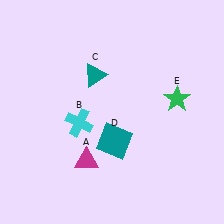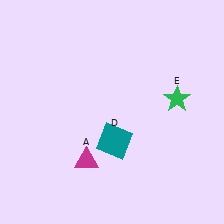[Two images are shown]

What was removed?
The cyan cross (B), the teal triangle (C) were removed in Image 2.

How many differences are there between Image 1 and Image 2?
There are 2 differences between the two images.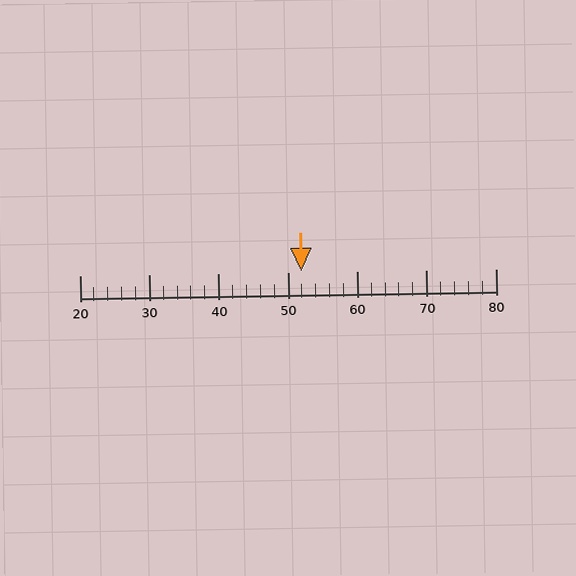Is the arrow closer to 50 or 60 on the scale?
The arrow is closer to 50.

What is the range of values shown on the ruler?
The ruler shows values from 20 to 80.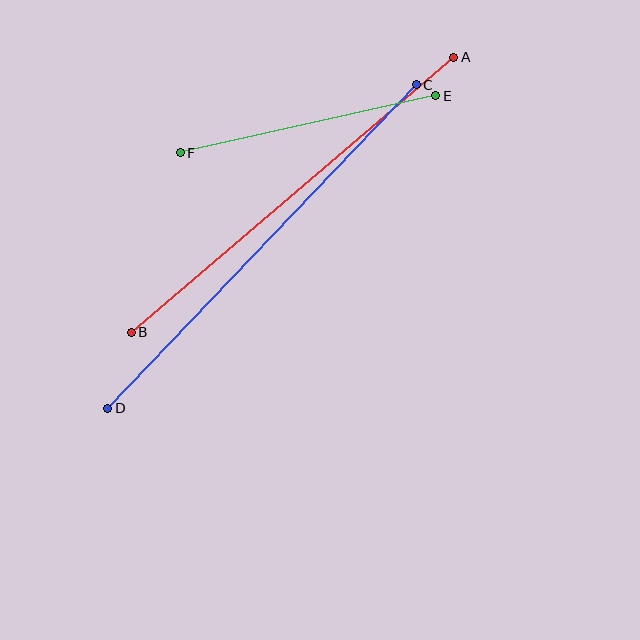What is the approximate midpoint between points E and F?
The midpoint is at approximately (308, 124) pixels.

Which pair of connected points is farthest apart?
Points C and D are farthest apart.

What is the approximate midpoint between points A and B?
The midpoint is at approximately (292, 195) pixels.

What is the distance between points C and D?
The distance is approximately 447 pixels.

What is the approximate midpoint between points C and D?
The midpoint is at approximately (262, 247) pixels.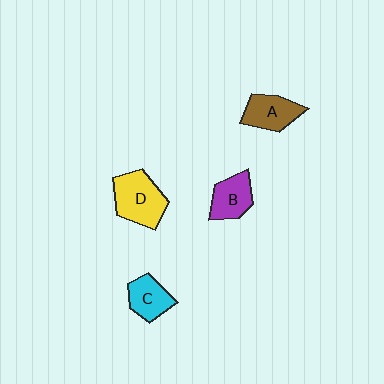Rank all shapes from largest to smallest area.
From largest to smallest: D (yellow), A (brown), B (purple), C (cyan).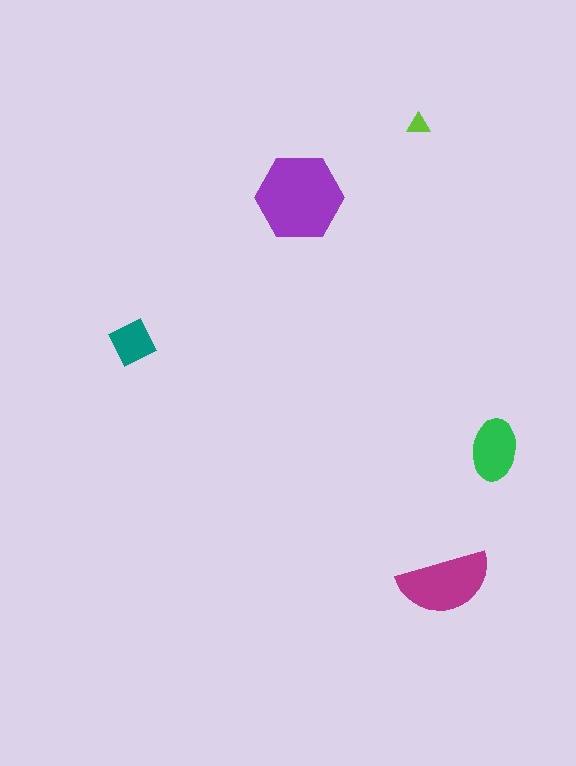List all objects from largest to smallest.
The purple hexagon, the magenta semicircle, the green ellipse, the teal diamond, the lime triangle.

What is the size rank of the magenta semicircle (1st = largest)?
2nd.